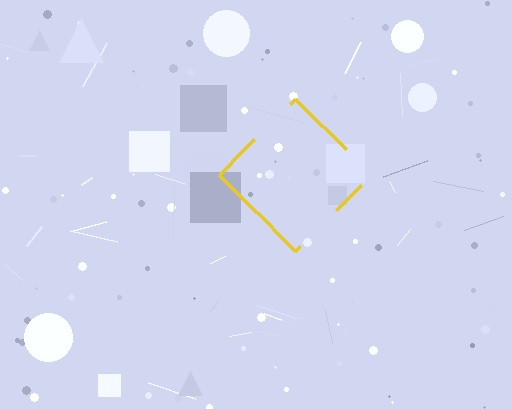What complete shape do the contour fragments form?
The contour fragments form a diamond.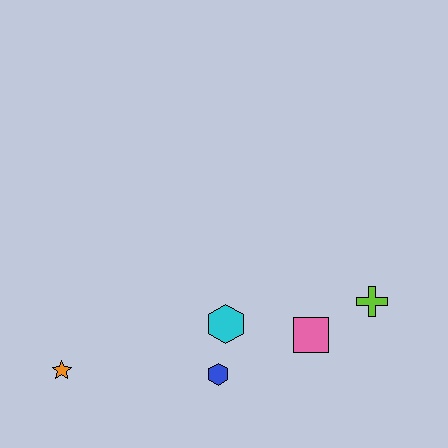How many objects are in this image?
There are 5 objects.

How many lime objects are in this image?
There is 1 lime object.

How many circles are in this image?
There are no circles.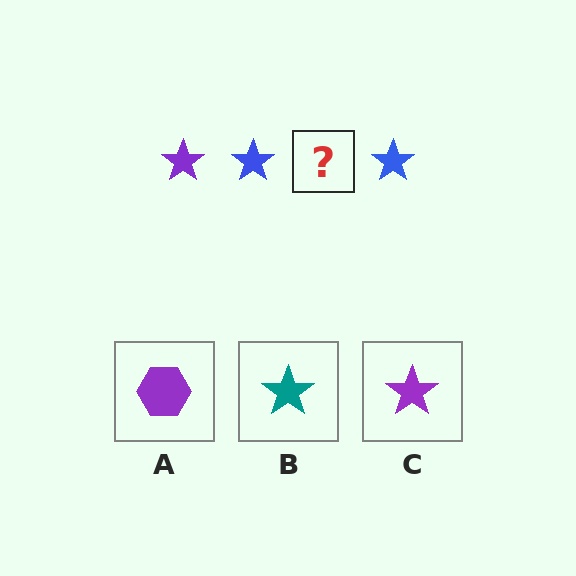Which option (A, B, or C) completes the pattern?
C.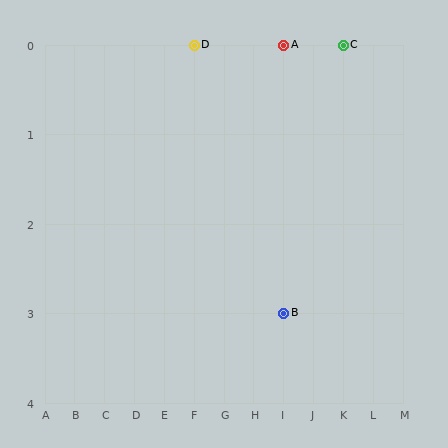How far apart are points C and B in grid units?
Points C and B are 2 columns and 3 rows apart (about 3.6 grid units diagonally).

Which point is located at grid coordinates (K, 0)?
Point C is at (K, 0).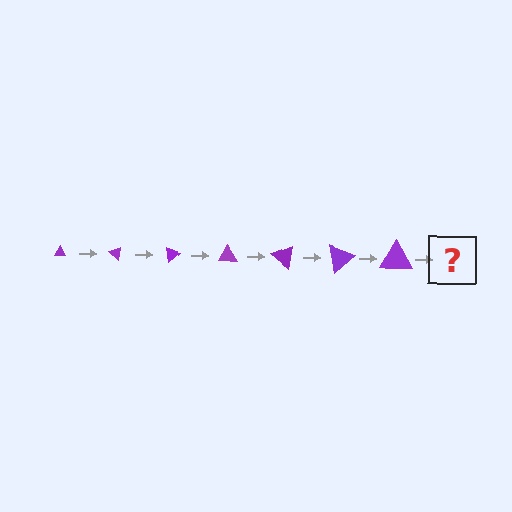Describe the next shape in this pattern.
It should be a triangle, larger than the previous one and rotated 280 degrees from the start.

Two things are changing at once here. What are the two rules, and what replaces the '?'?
The two rules are that the triangle grows larger each step and it rotates 40 degrees each step. The '?' should be a triangle, larger than the previous one and rotated 280 degrees from the start.